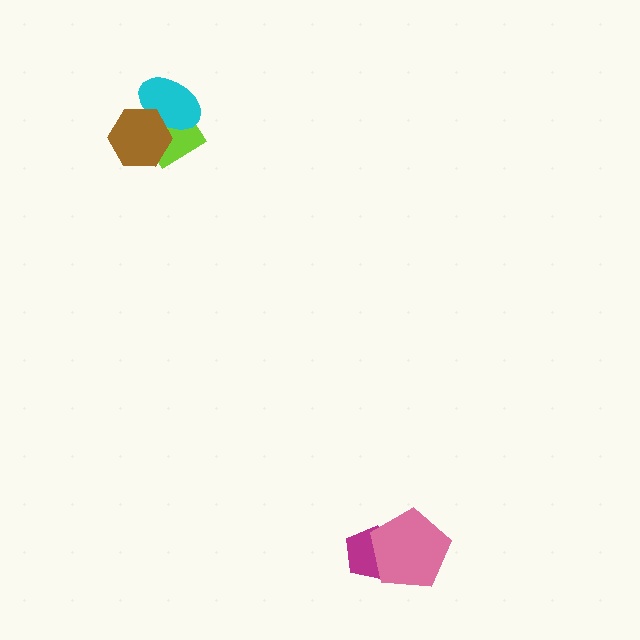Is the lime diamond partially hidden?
Yes, it is partially covered by another shape.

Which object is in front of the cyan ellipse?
The brown hexagon is in front of the cyan ellipse.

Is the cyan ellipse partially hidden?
Yes, it is partially covered by another shape.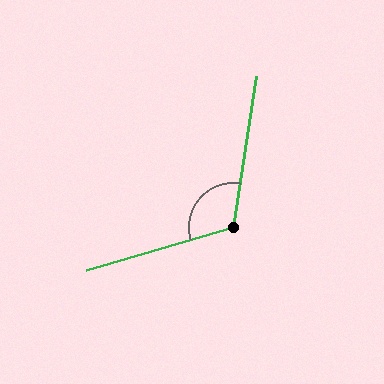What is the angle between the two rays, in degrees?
Approximately 116 degrees.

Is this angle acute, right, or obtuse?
It is obtuse.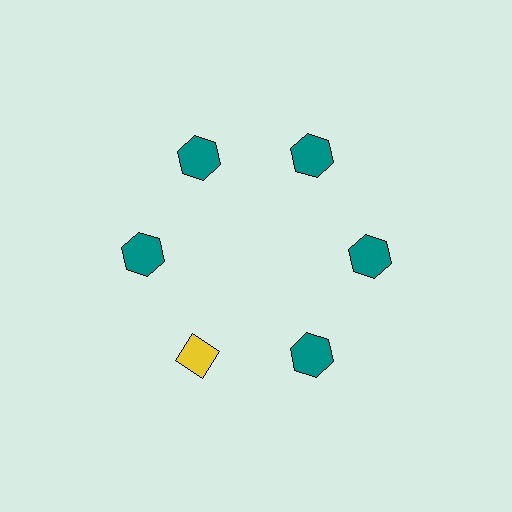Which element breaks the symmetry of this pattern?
The yellow diamond at roughly the 7 o'clock position breaks the symmetry. All other shapes are teal hexagons.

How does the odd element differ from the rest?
It differs in both color (yellow instead of teal) and shape (diamond instead of hexagon).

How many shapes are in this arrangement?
There are 6 shapes arranged in a ring pattern.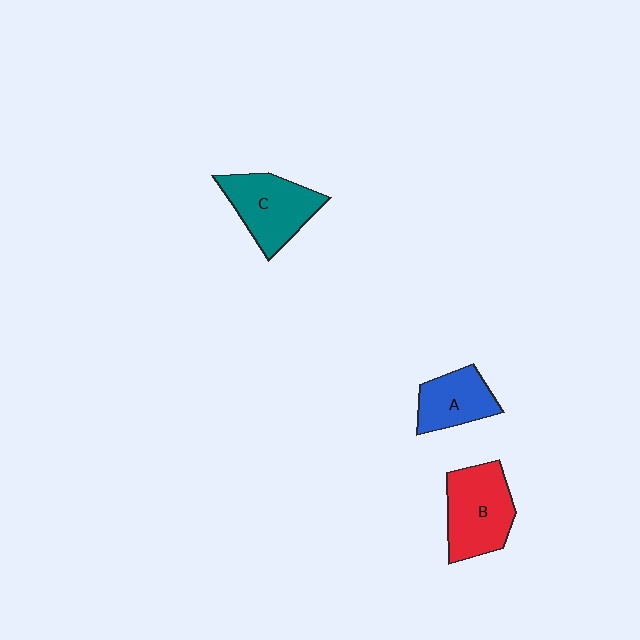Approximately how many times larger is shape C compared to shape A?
Approximately 1.4 times.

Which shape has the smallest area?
Shape A (blue).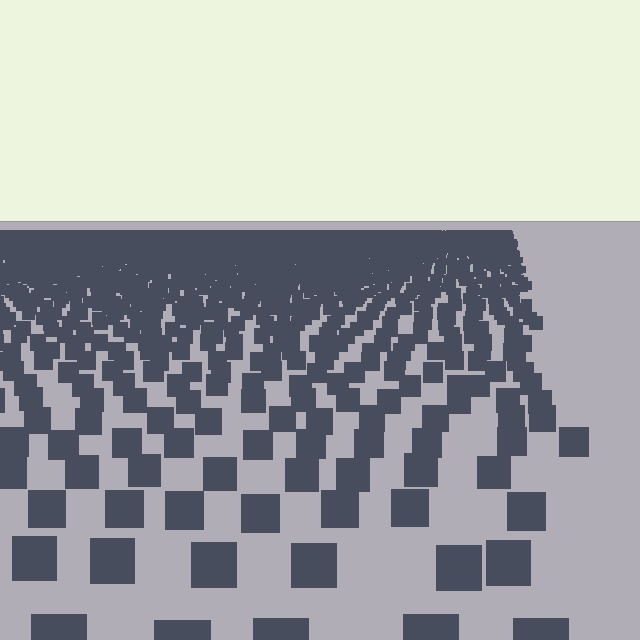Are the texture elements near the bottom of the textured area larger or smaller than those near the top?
Larger. Near the bottom, elements are closer to the viewer and appear at a bigger on-screen size.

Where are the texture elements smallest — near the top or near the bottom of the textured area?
Near the top.